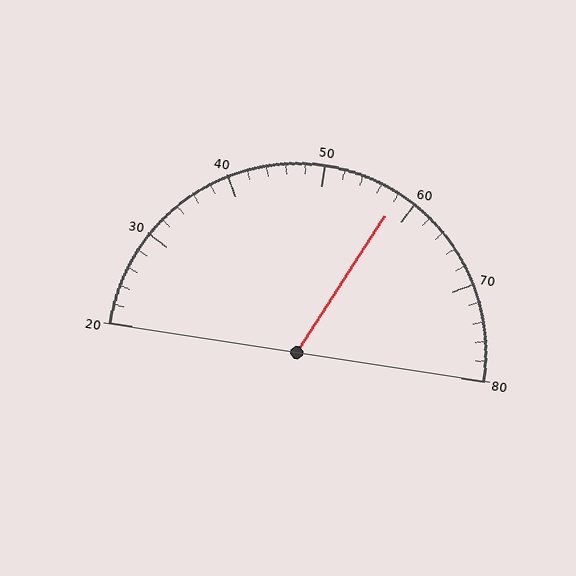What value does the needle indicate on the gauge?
The needle indicates approximately 58.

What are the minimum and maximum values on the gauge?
The gauge ranges from 20 to 80.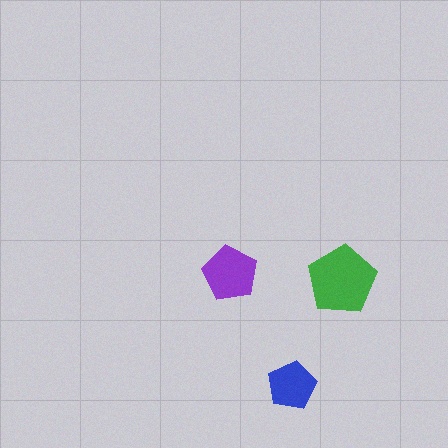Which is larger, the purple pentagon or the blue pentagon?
The purple one.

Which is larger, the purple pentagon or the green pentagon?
The green one.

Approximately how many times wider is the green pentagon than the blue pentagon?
About 1.5 times wider.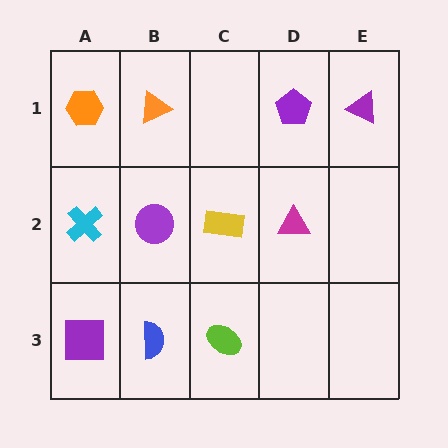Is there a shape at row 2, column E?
No, that cell is empty.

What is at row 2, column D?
A magenta triangle.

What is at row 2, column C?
A yellow rectangle.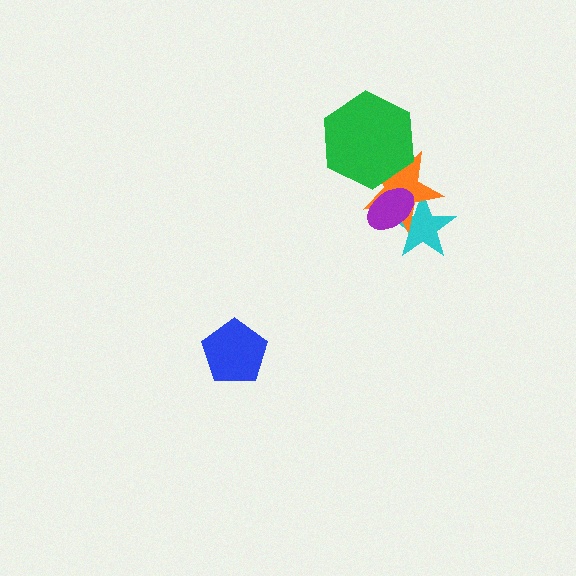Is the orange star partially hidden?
Yes, it is partially covered by another shape.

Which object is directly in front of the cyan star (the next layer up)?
The orange star is directly in front of the cyan star.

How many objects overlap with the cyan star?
2 objects overlap with the cyan star.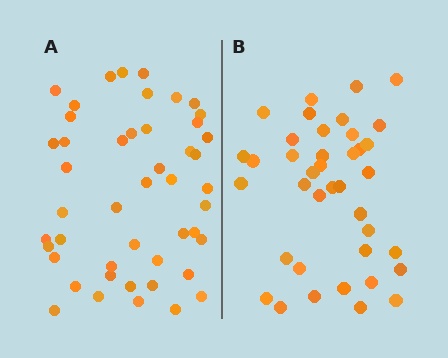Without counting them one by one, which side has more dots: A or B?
Region A (the left region) has more dots.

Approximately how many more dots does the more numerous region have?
Region A has roughly 8 or so more dots than region B.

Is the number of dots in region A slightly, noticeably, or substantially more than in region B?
Region A has only slightly more — the two regions are fairly close. The ratio is roughly 1.2 to 1.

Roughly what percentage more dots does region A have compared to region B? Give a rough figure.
About 20% more.